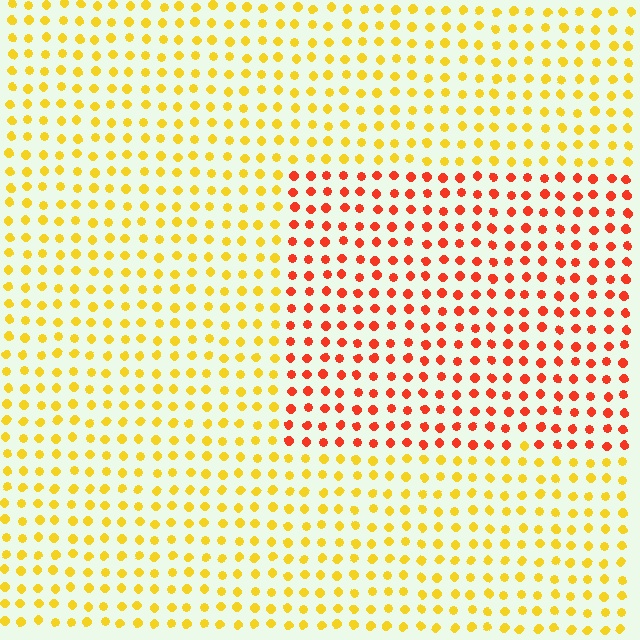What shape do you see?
I see a rectangle.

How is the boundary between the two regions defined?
The boundary is defined purely by a slight shift in hue (about 45 degrees). Spacing, size, and orientation are identical on both sides.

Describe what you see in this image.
The image is filled with small yellow elements in a uniform arrangement. A rectangle-shaped region is visible where the elements are tinted to a slightly different hue, forming a subtle color boundary.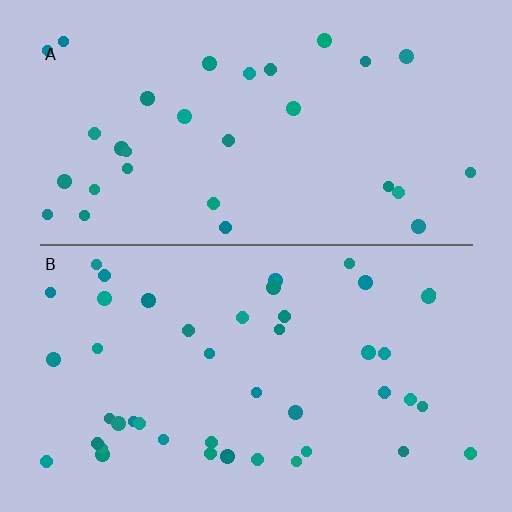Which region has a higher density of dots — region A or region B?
B (the bottom).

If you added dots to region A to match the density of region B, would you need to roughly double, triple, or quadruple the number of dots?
Approximately double.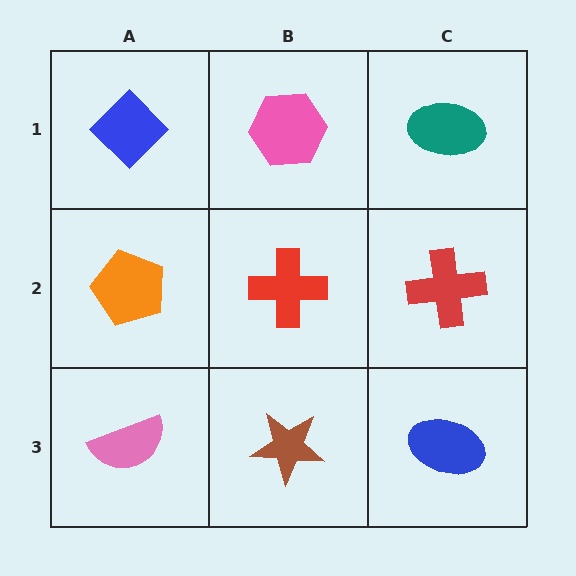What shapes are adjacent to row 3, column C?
A red cross (row 2, column C), a brown star (row 3, column B).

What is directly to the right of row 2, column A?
A red cross.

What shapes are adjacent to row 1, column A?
An orange pentagon (row 2, column A), a pink hexagon (row 1, column B).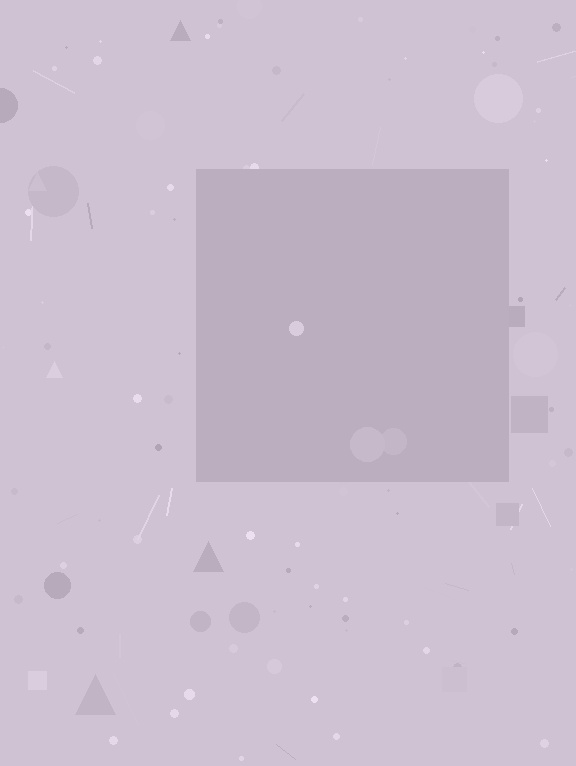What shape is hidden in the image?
A square is hidden in the image.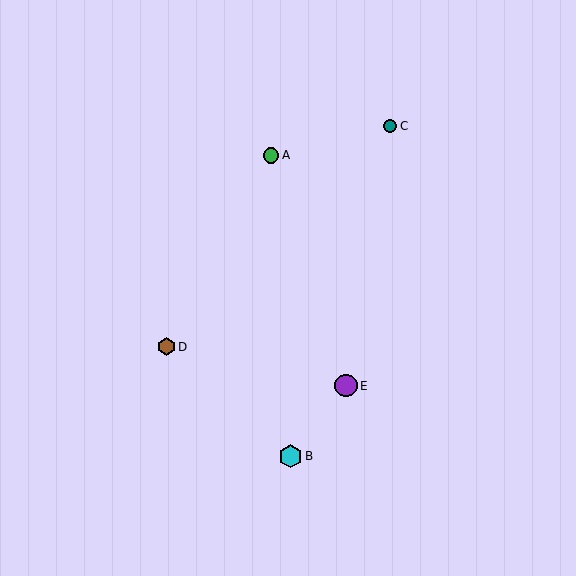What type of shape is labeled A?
Shape A is a green circle.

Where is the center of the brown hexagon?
The center of the brown hexagon is at (166, 347).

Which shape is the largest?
The cyan hexagon (labeled B) is the largest.